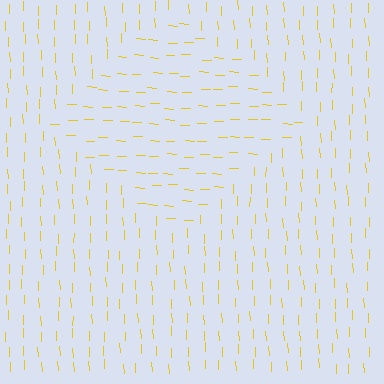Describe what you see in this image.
The image is filled with small yellow line segments. A diamond region in the image has lines oriented differently from the surrounding lines, creating a visible texture boundary.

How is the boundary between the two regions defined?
The boundary is defined purely by a change in line orientation (approximately 85 degrees difference). All lines are the same color and thickness.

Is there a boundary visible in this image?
Yes, there is a texture boundary formed by a change in line orientation.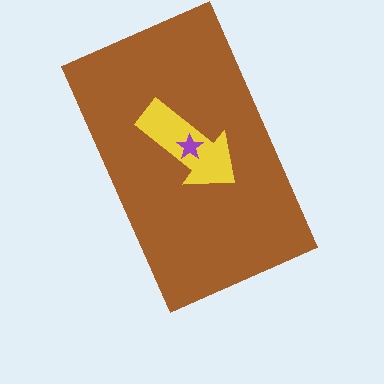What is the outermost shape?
The brown rectangle.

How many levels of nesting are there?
3.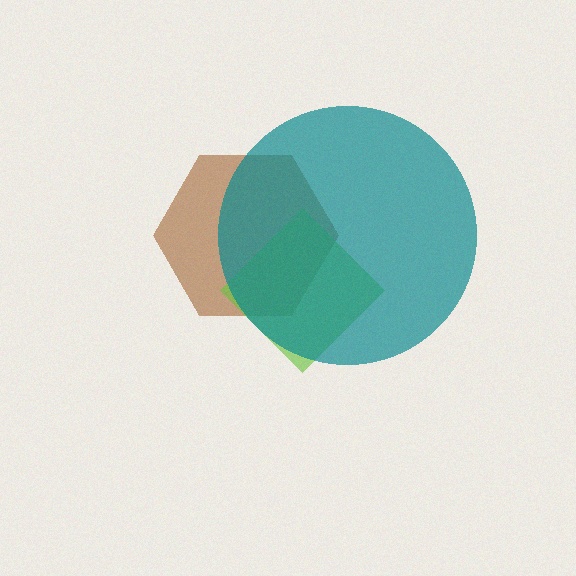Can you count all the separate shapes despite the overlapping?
Yes, there are 3 separate shapes.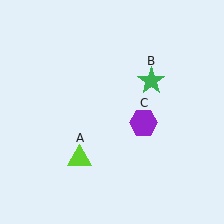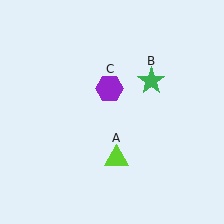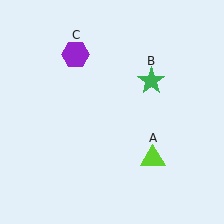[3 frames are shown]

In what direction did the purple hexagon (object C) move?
The purple hexagon (object C) moved up and to the left.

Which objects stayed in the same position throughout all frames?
Green star (object B) remained stationary.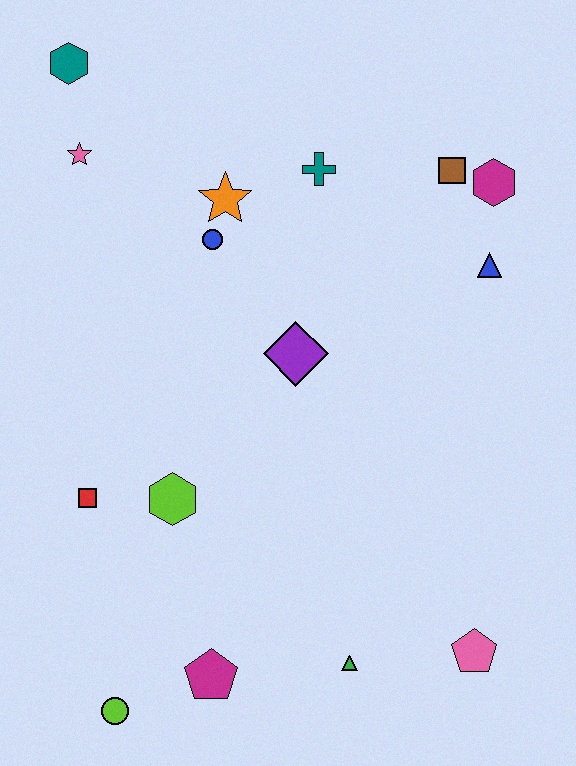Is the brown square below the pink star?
Yes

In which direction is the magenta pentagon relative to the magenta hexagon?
The magenta pentagon is below the magenta hexagon.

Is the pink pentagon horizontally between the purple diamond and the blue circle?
No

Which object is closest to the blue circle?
The orange star is closest to the blue circle.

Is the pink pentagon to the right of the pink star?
Yes